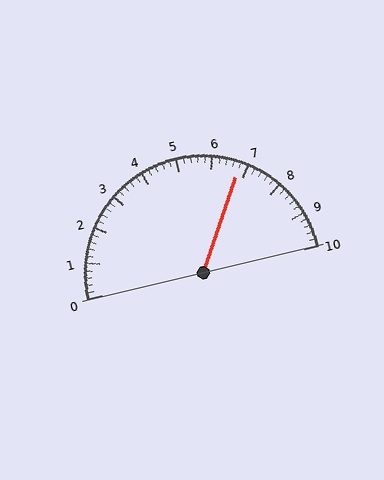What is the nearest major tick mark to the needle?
The nearest major tick mark is 7.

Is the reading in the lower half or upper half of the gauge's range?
The reading is in the upper half of the range (0 to 10).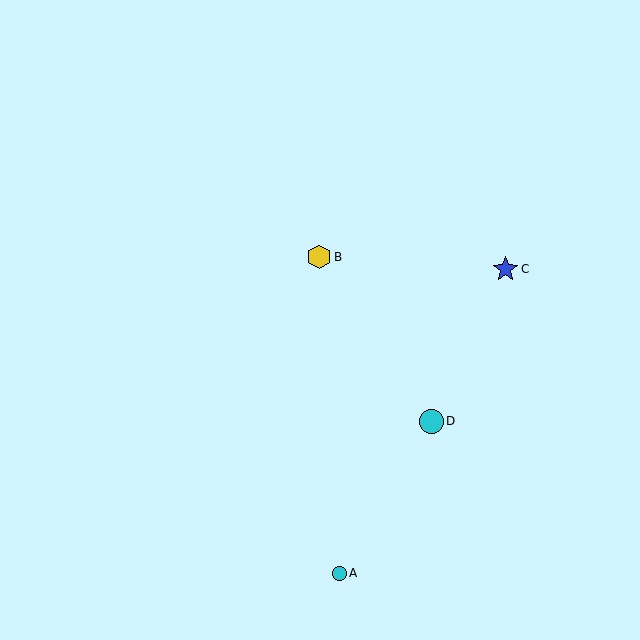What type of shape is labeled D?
Shape D is a cyan circle.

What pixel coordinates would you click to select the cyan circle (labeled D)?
Click at (431, 421) to select the cyan circle D.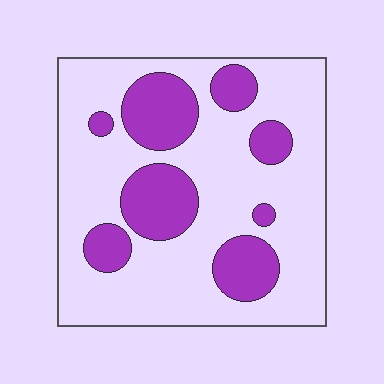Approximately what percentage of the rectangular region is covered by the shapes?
Approximately 25%.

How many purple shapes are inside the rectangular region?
8.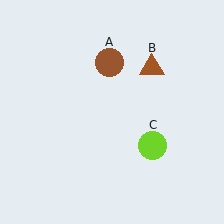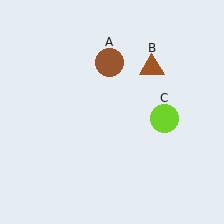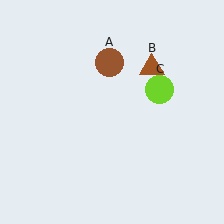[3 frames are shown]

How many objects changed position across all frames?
1 object changed position: lime circle (object C).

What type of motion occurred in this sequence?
The lime circle (object C) rotated counterclockwise around the center of the scene.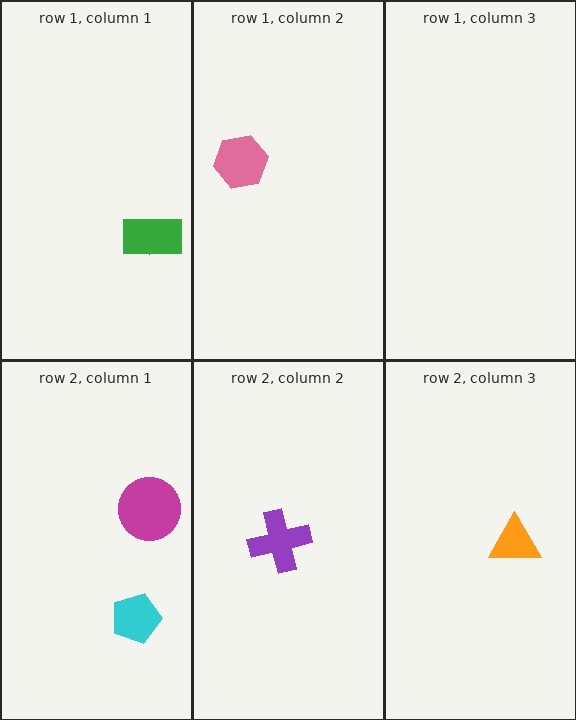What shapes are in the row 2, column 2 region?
The purple cross.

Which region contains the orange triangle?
The row 2, column 3 region.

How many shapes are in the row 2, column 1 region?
2.